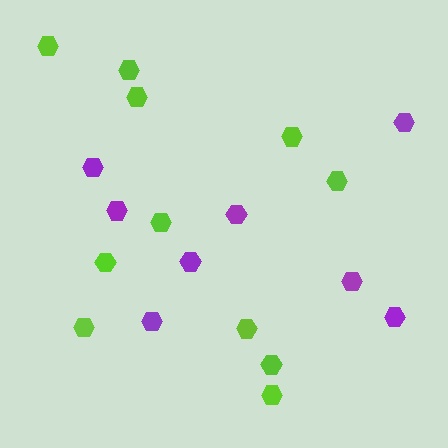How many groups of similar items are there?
There are 2 groups: one group of purple hexagons (8) and one group of lime hexagons (11).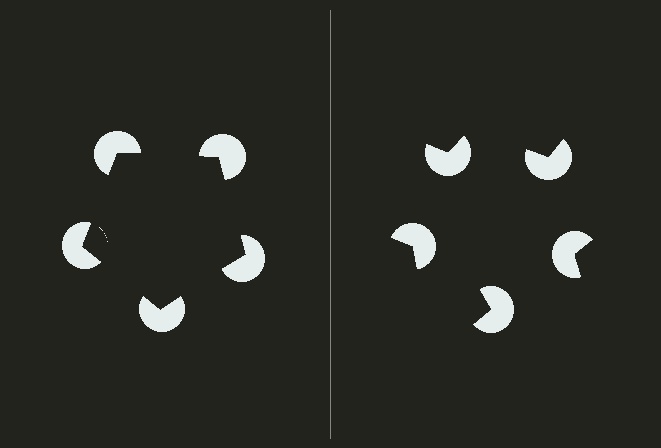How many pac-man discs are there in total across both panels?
10 — 5 on each side.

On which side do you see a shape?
An illusory pentagon appears on the left side. On the right side the wedge cuts are rotated, so no coherent shape forms.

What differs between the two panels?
The pac-man discs are positioned identically on both sides; only the wedge orientations differ. On the left they align to a pentagon; on the right they are misaligned.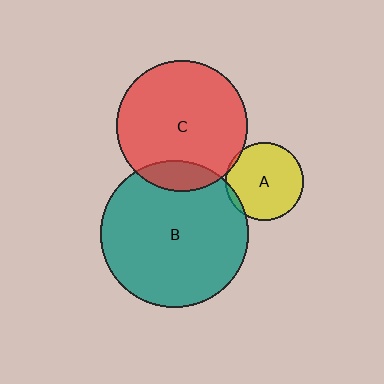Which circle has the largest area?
Circle B (teal).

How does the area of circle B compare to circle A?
Approximately 3.5 times.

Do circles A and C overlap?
Yes.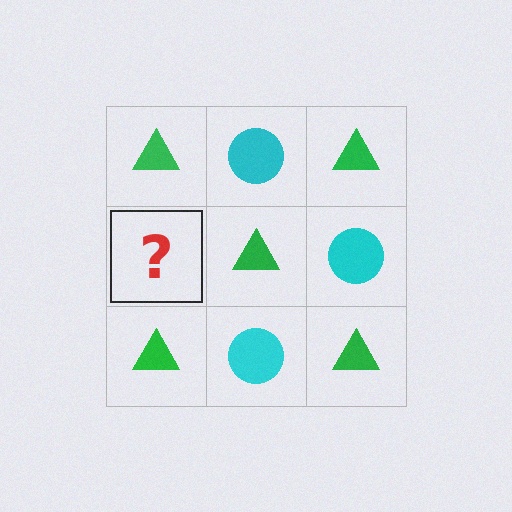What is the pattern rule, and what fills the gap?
The rule is that it alternates green triangle and cyan circle in a checkerboard pattern. The gap should be filled with a cyan circle.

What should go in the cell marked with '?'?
The missing cell should contain a cyan circle.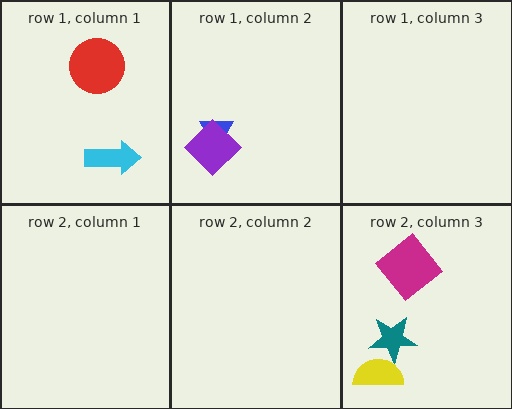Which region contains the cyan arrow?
The row 1, column 1 region.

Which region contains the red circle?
The row 1, column 1 region.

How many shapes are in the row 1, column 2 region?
2.